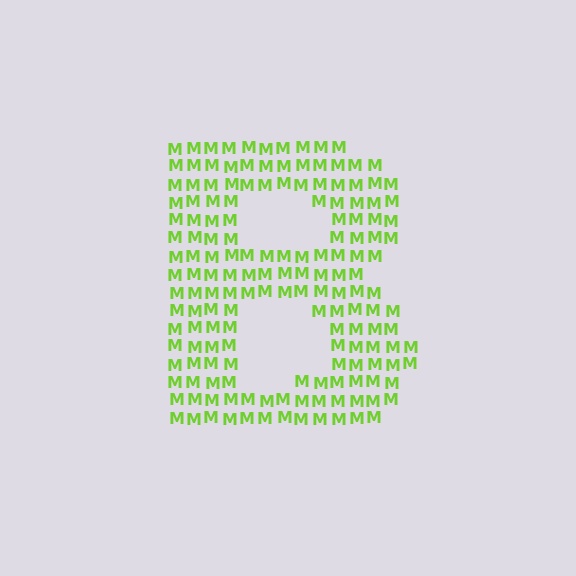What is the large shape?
The large shape is the letter B.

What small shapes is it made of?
It is made of small letter M's.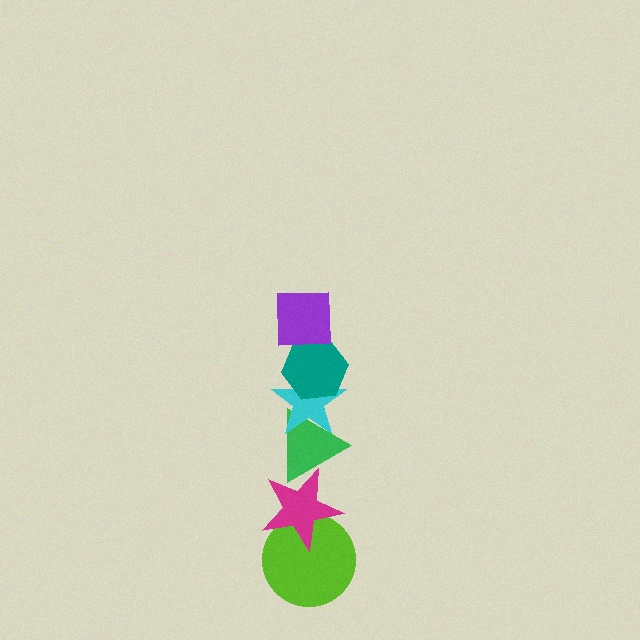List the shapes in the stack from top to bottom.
From top to bottom: the purple square, the teal hexagon, the cyan star, the green triangle, the magenta star, the lime circle.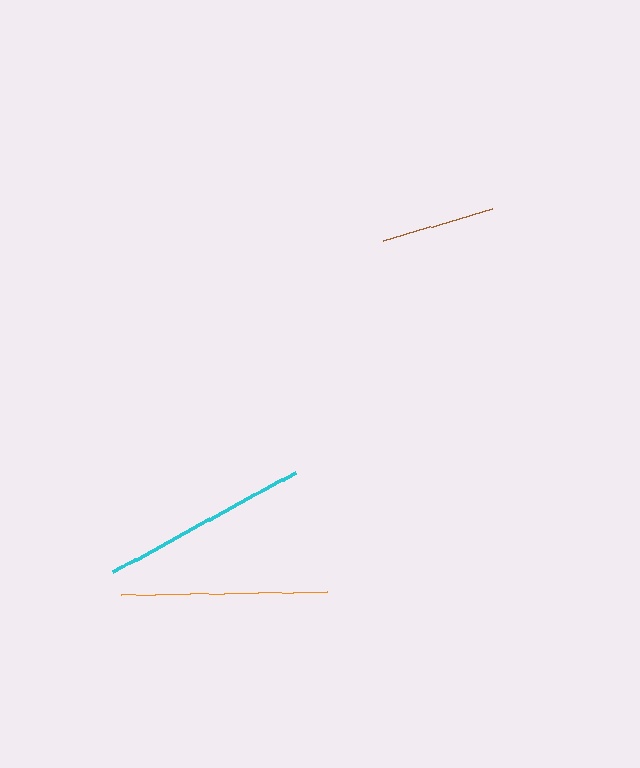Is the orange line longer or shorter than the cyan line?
The cyan line is longer than the orange line.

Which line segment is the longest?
The cyan line is the longest at approximately 207 pixels.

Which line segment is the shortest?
The brown line is the shortest at approximately 114 pixels.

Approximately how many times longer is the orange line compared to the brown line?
The orange line is approximately 1.8 times the length of the brown line.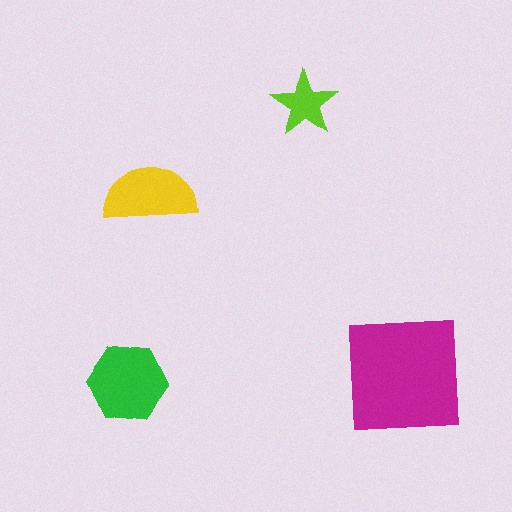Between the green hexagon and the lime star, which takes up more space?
The green hexagon.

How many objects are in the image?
There are 4 objects in the image.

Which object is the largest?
The magenta square.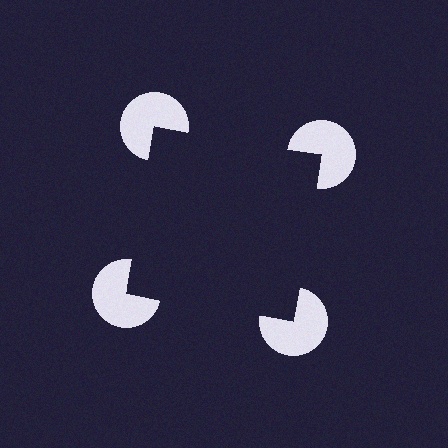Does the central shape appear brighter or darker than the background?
It typically appears slightly darker than the background, even though no actual brightness change is drawn.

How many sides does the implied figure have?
4 sides.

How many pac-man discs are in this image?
There are 4 — one at each vertex of the illusory square.